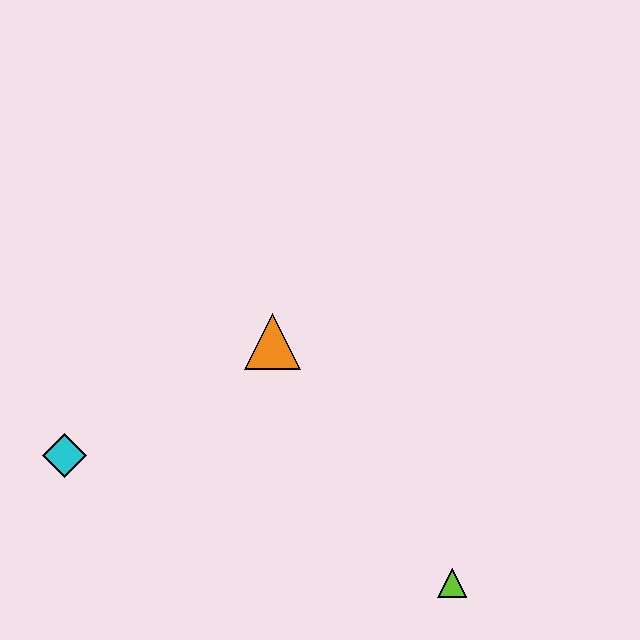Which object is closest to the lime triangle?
The orange triangle is closest to the lime triangle.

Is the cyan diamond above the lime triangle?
Yes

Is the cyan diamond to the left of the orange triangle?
Yes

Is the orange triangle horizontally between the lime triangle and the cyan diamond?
Yes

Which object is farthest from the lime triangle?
The cyan diamond is farthest from the lime triangle.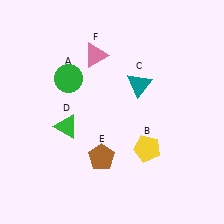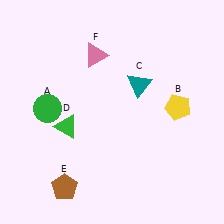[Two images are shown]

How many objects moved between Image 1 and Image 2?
3 objects moved between the two images.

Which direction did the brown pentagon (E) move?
The brown pentagon (E) moved left.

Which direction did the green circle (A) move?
The green circle (A) moved down.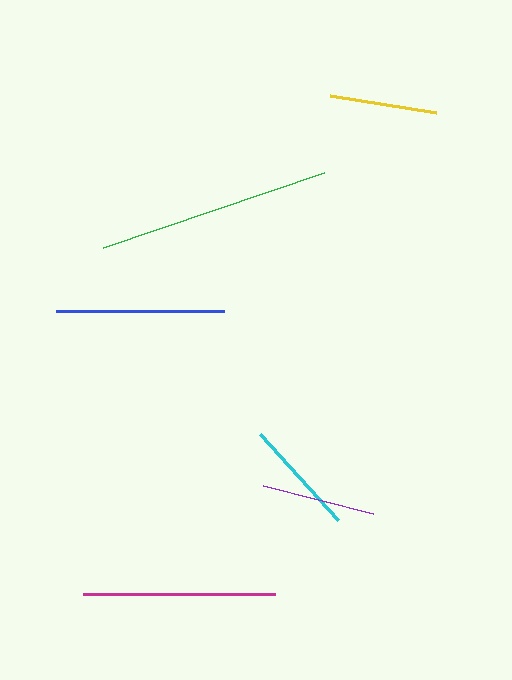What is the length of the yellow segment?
The yellow segment is approximately 108 pixels long.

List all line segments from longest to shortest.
From longest to shortest: green, magenta, blue, cyan, purple, yellow.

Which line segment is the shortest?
The yellow line is the shortest at approximately 108 pixels.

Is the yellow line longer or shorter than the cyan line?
The cyan line is longer than the yellow line.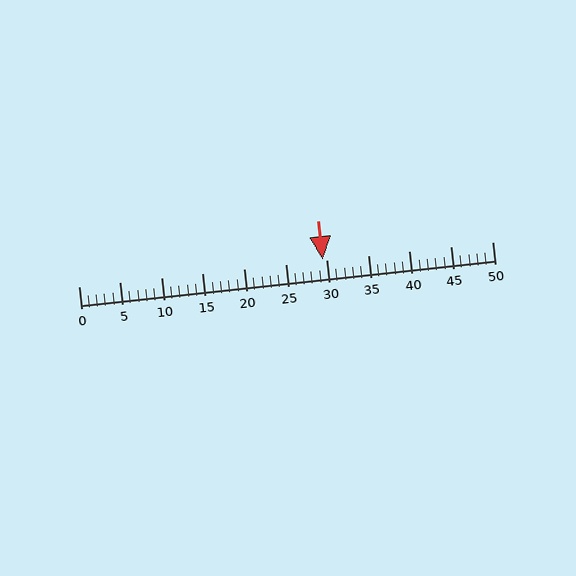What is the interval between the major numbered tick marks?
The major tick marks are spaced 5 units apart.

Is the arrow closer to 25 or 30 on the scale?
The arrow is closer to 30.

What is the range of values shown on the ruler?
The ruler shows values from 0 to 50.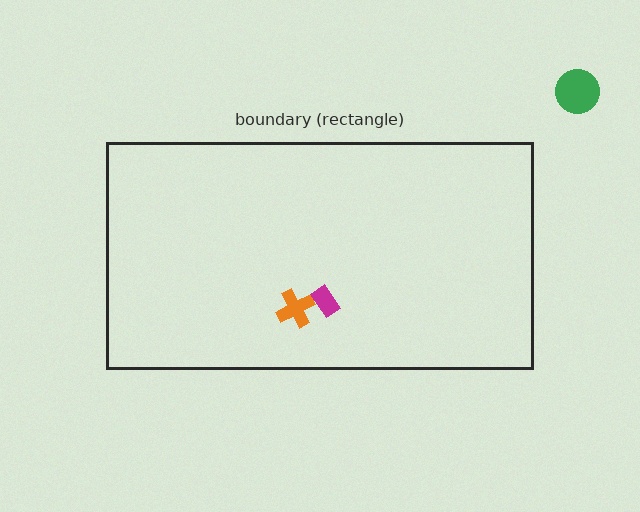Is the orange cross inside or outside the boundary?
Inside.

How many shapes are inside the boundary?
2 inside, 1 outside.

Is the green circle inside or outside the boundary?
Outside.